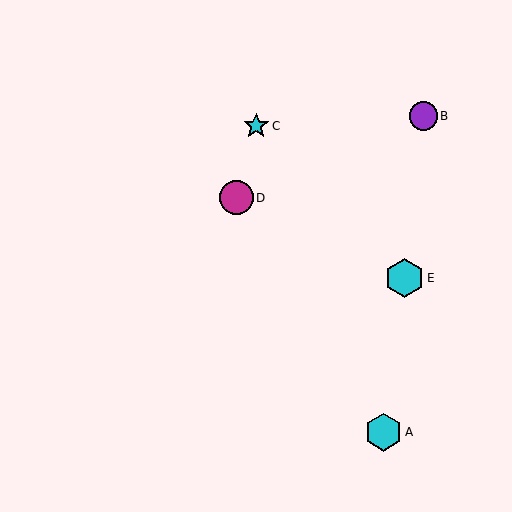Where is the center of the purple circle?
The center of the purple circle is at (423, 116).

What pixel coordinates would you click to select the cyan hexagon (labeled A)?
Click at (384, 432) to select the cyan hexagon A.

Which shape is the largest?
The cyan hexagon (labeled E) is the largest.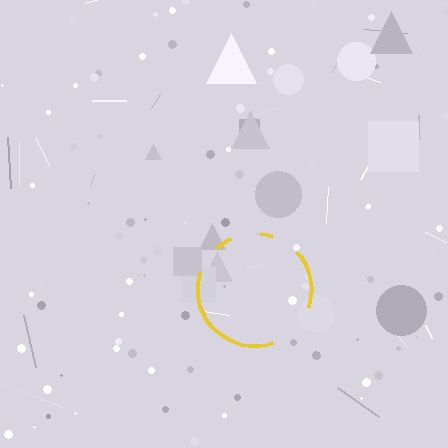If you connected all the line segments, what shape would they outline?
They would outline a circle.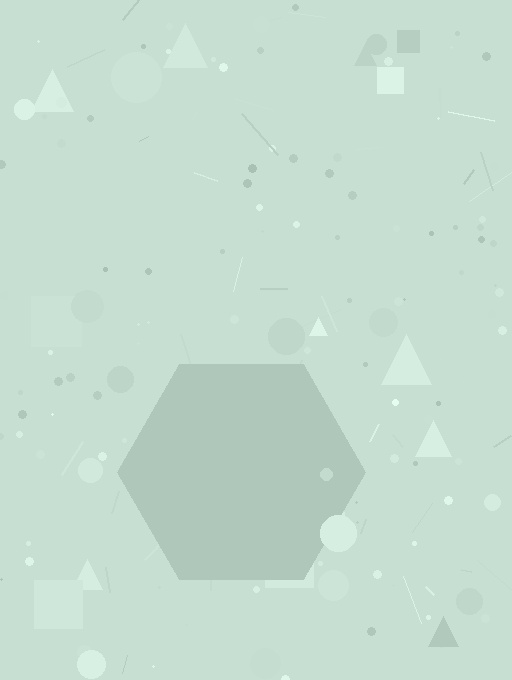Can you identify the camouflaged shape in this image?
The camouflaged shape is a hexagon.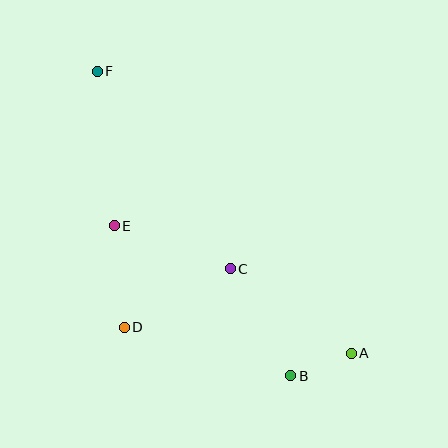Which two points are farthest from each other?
Points A and F are farthest from each other.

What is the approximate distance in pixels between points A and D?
The distance between A and D is approximately 228 pixels.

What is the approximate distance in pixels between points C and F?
The distance between C and F is approximately 238 pixels.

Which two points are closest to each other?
Points A and B are closest to each other.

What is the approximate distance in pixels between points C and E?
The distance between C and E is approximately 124 pixels.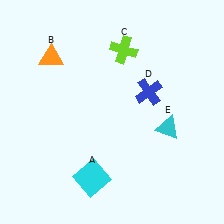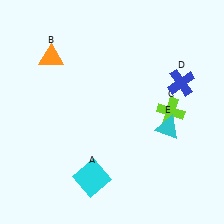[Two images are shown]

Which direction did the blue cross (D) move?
The blue cross (D) moved right.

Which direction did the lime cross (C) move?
The lime cross (C) moved down.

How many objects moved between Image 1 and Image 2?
2 objects moved between the two images.